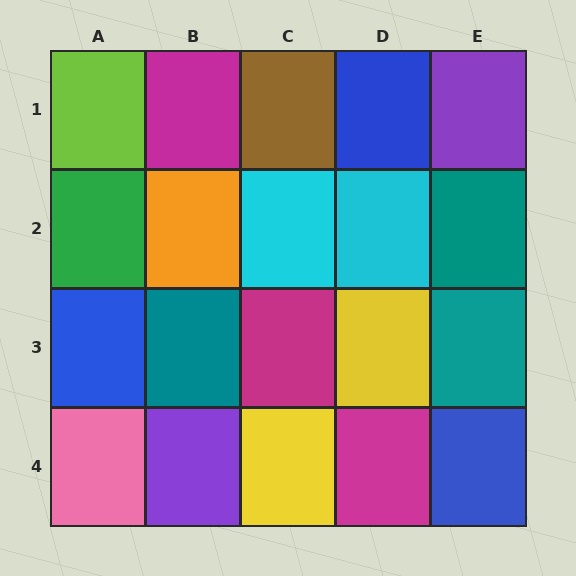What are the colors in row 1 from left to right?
Lime, magenta, brown, blue, purple.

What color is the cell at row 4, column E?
Blue.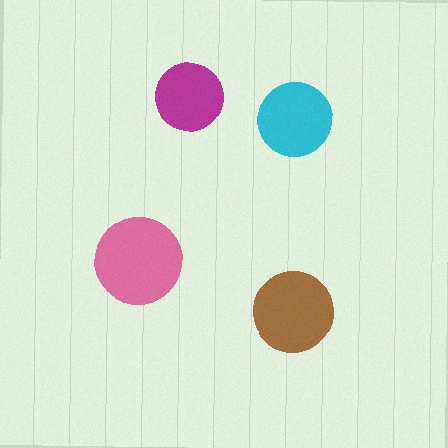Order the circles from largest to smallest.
the pink one, the brown one, the cyan one, the magenta one.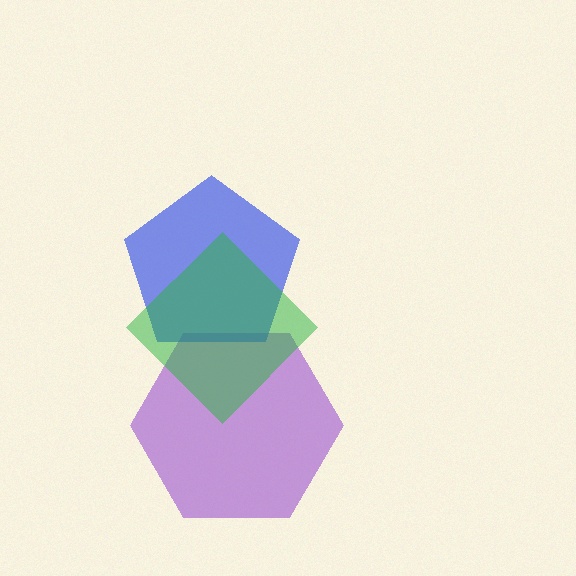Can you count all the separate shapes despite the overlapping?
Yes, there are 3 separate shapes.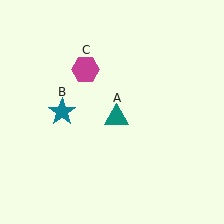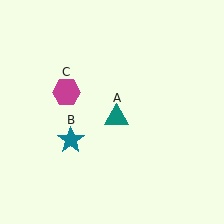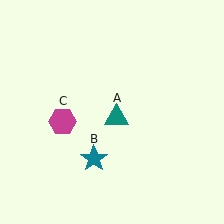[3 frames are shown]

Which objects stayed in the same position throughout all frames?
Teal triangle (object A) remained stationary.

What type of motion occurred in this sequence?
The teal star (object B), magenta hexagon (object C) rotated counterclockwise around the center of the scene.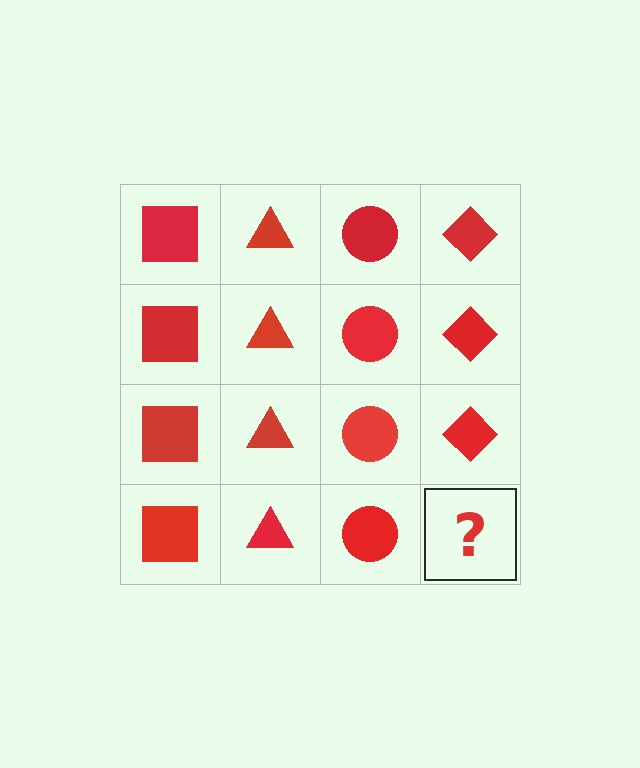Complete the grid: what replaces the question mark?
The question mark should be replaced with a red diamond.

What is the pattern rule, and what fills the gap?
The rule is that each column has a consistent shape. The gap should be filled with a red diamond.